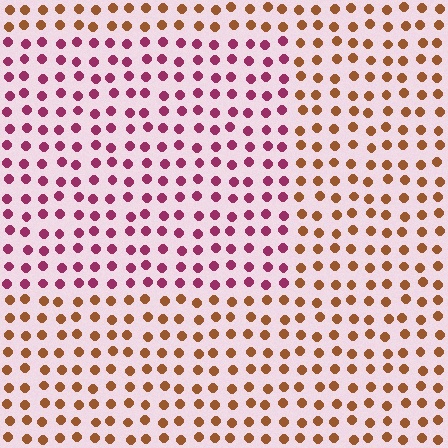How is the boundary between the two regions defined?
The boundary is defined purely by a slight shift in hue (about 55 degrees). Spacing, size, and orientation are identical on both sides.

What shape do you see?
I see a rectangle.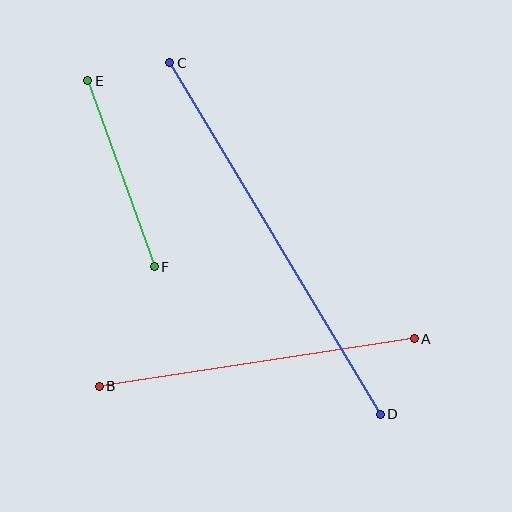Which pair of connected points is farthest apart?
Points C and D are farthest apart.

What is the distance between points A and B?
The distance is approximately 318 pixels.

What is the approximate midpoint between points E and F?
The midpoint is at approximately (121, 174) pixels.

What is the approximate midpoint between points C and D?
The midpoint is at approximately (275, 238) pixels.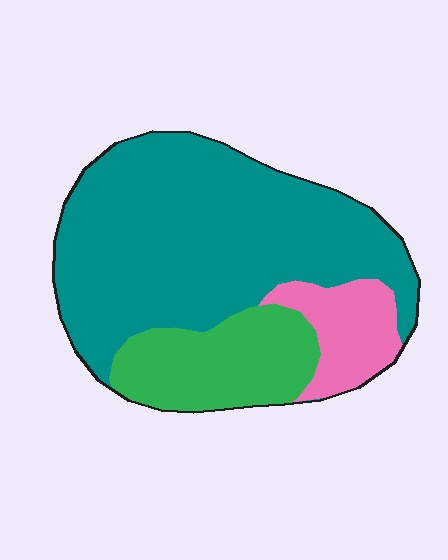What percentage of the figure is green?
Green takes up about one fifth (1/5) of the figure.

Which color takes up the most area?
Teal, at roughly 65%.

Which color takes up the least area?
Pink, at roughly 10%.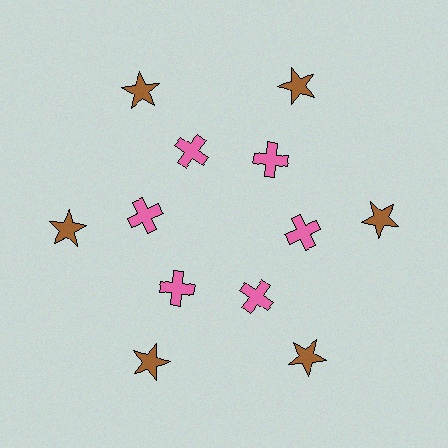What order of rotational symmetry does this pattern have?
This pattern has 6-fold rotational symmetry.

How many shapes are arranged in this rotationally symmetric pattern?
There are 12 shapes, arranged in 6 groups of 2.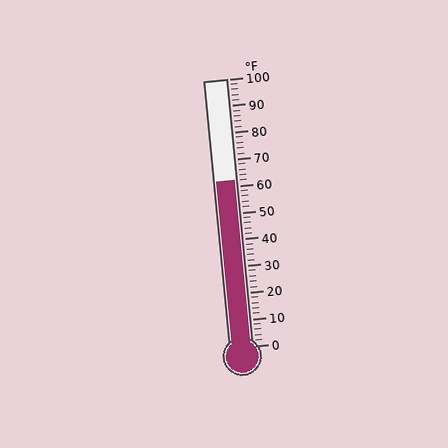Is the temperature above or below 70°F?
The temperature is below 70°F.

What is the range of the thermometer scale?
The thermometer scale ranges from 0°F to 100°F.